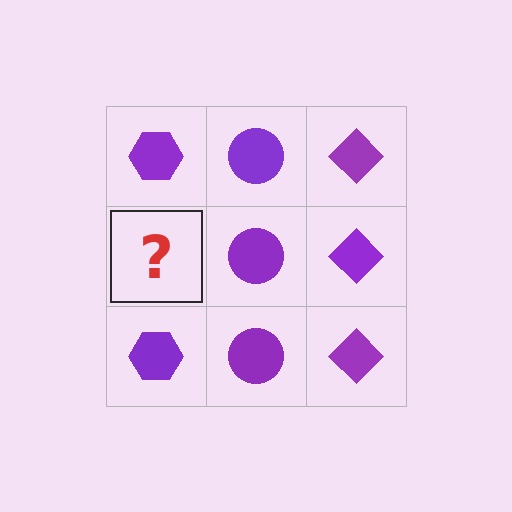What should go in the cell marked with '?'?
The missing cell should contain a purple hexagon.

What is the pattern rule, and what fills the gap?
The rule is that each column has a consistent shape. The gap should be filled with a purple hexagon.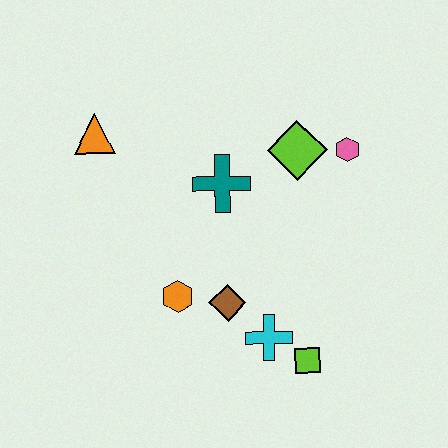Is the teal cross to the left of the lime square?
Yes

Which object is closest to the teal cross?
The lime diamond is closest to the teal cross.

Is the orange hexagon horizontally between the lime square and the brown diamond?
No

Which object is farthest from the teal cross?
The lime square is farthest from the teal cross.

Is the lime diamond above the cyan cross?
Yes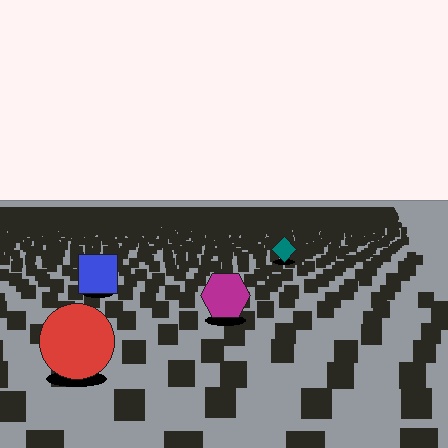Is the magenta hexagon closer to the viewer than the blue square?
Yes. The magenta hexagon is closer — you can tell from the texture gradient: the ground texture is coarser near it.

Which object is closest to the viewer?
The red circle is closest. The texture marks near it are larger and more spread out.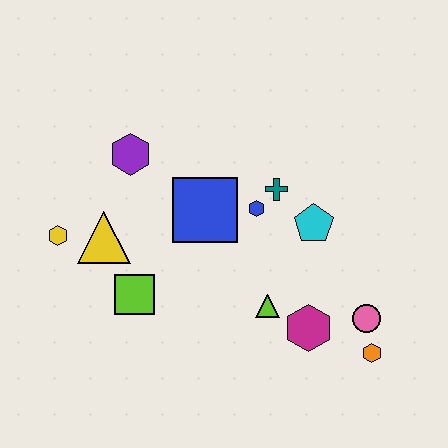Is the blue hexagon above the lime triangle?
Yes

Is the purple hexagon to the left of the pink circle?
Yes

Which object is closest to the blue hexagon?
The teal cross is closest to the blue hexagon.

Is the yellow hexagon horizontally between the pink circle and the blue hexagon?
No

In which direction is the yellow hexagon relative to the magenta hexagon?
The yellow hexagon is to the left of the magenta hexagon.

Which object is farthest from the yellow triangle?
The orange hexagon is farthest from the yellow triangle.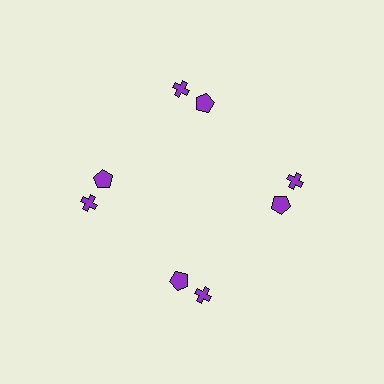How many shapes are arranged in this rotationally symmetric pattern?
There are 8 shapes, arranged in 4 groups of 2.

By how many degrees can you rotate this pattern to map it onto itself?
The pattern maps onto itself every 90 degrees of rotation.